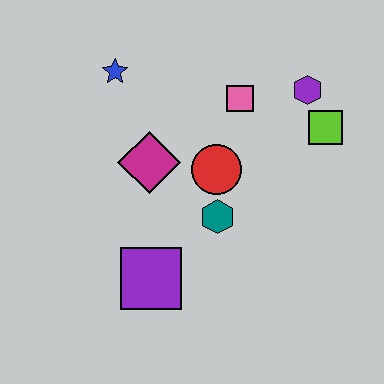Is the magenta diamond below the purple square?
No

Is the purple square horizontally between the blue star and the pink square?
Yes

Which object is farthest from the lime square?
The purple square is farthest from the lime square.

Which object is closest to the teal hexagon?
The red circle is closest to the teal hexagon.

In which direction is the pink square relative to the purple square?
The pink square is above the purple square.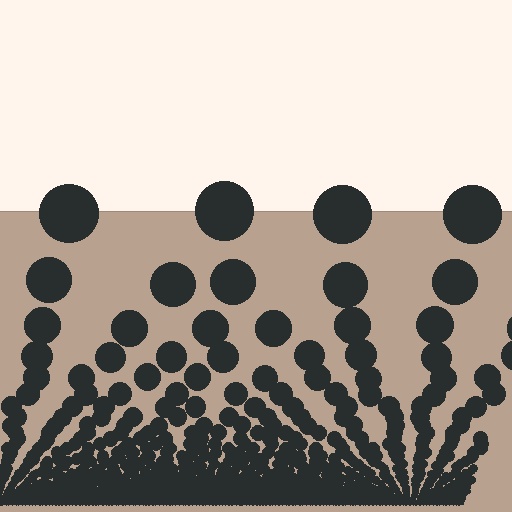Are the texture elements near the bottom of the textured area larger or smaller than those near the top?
Smaller. The gradient is inverted — elements near the bottom are smaller and denser.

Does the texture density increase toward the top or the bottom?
Density increases toward the bottom.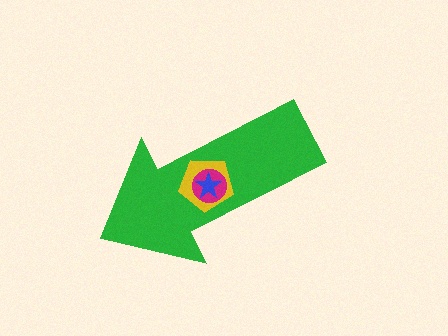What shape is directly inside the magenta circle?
The blue star.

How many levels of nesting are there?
4.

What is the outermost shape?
The green arrow.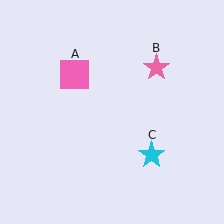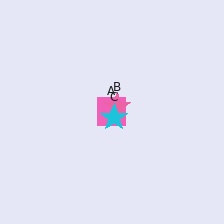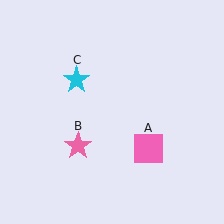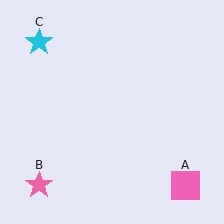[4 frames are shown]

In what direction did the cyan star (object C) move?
The cyan star (object C) moved up and to the left.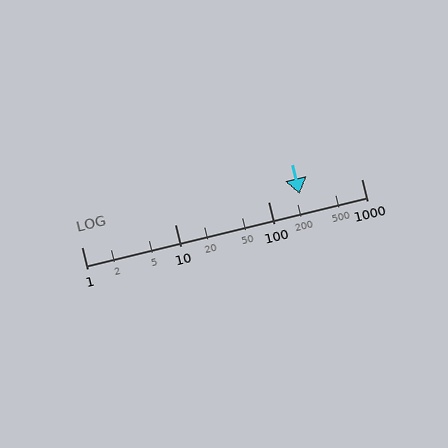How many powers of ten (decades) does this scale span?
The scale spans 3 decades, from 1 to 1000.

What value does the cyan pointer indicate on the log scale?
The pointer indicates approximately 220.